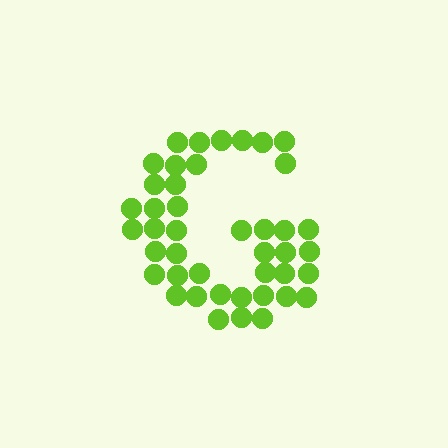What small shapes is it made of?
It is made of small circles.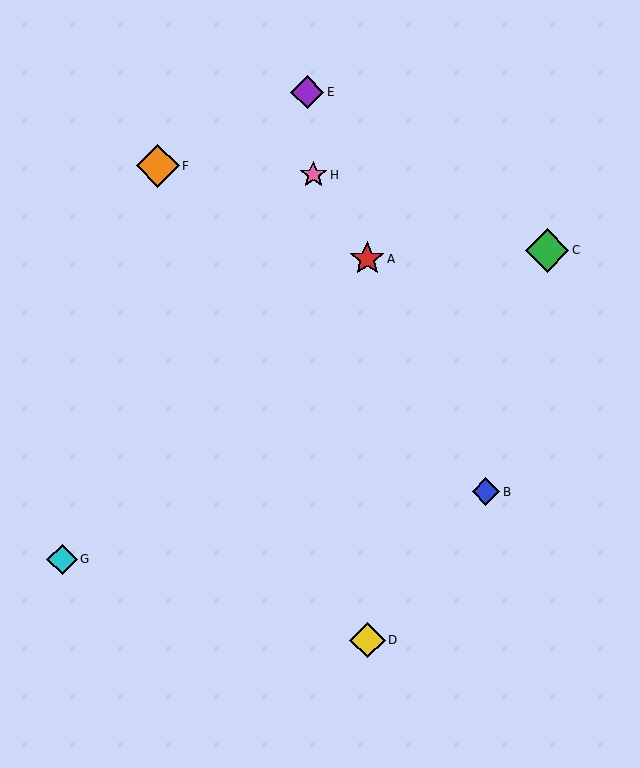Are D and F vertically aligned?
No, D is at x≈367 and F is at x≈158.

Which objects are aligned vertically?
Objects A, D are aligned vertically.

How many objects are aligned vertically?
2 objects (A, D) are aligned vertically.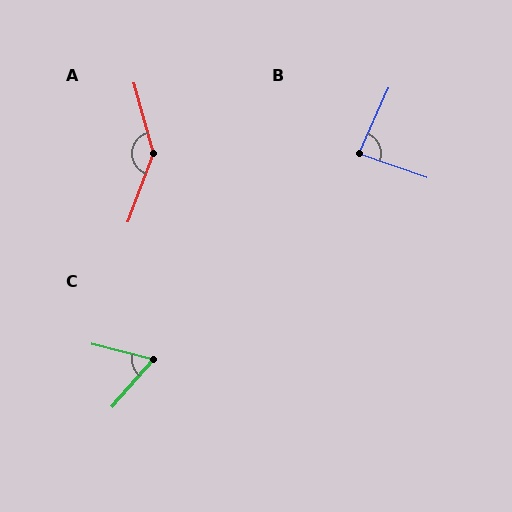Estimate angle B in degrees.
Approximately 85 degrees.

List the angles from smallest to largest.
C (63°), B (85°), A (144°).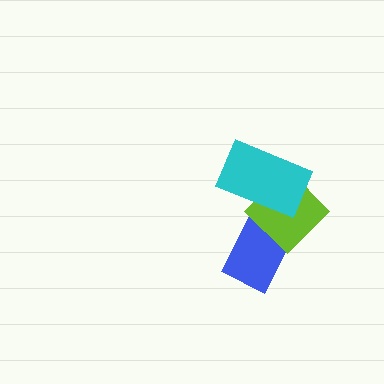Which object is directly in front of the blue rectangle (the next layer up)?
The lime diamond is directly in front of the blue rectangle.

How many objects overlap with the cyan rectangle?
2 objects overlap with the cyan rectangle.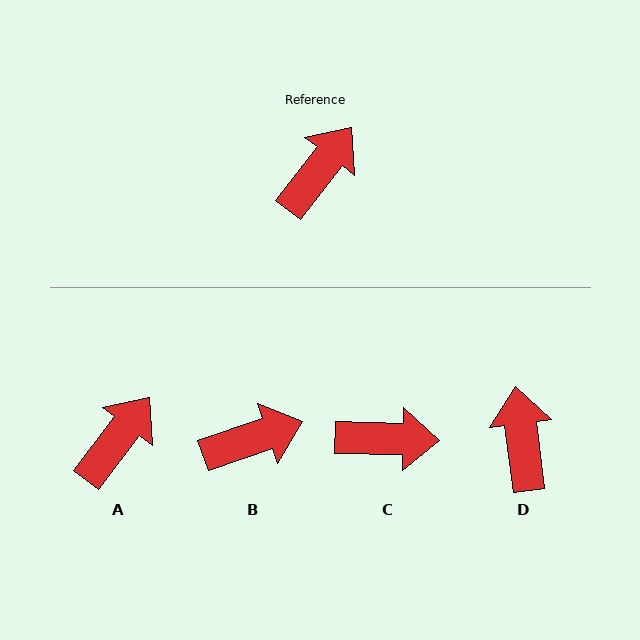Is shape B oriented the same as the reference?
No, it is off by about 34 degrees.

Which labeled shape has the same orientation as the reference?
A.